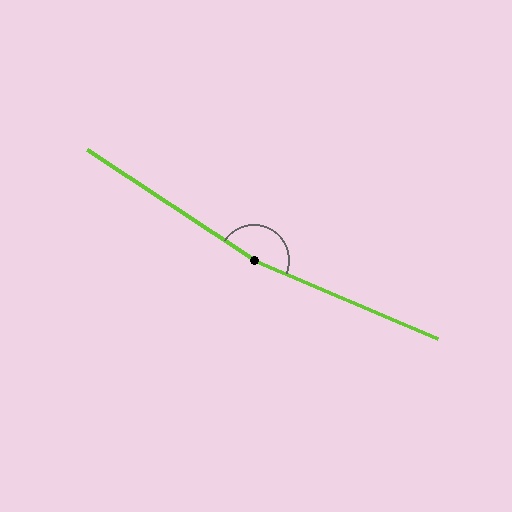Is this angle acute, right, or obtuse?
It is obtuse.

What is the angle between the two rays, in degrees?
Approximately 169 degrees.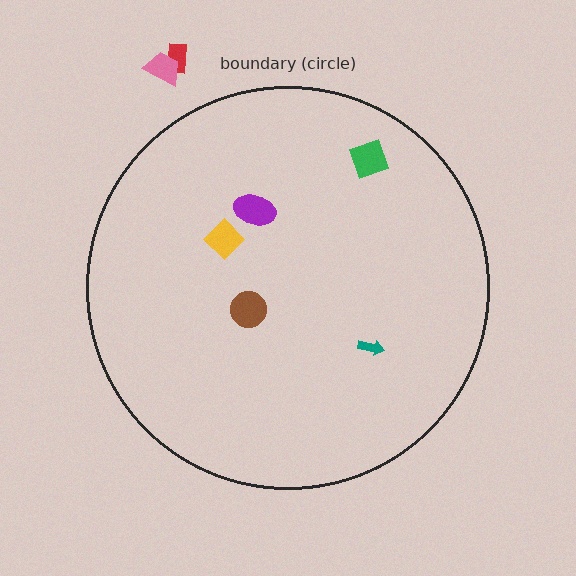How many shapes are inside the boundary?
5 inside, 2 outside.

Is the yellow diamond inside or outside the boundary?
Inside.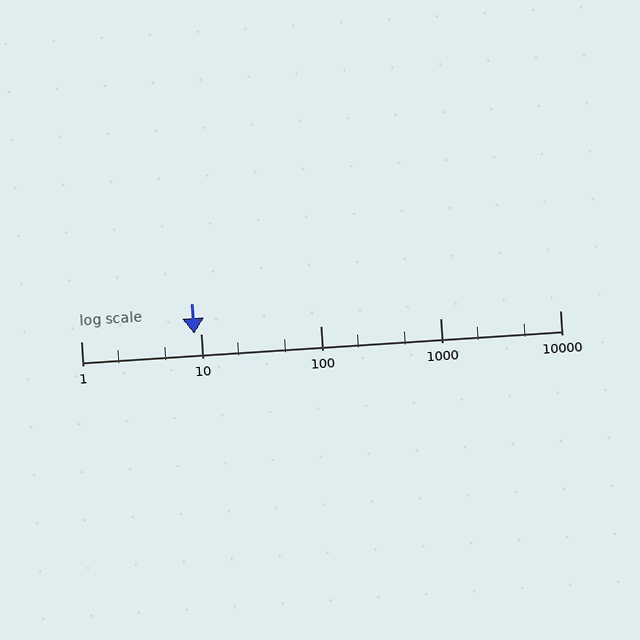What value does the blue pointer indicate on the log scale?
The pointer indicates approximately 8.8.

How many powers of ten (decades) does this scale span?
The scale spans 4 decades, from 1 to 10000.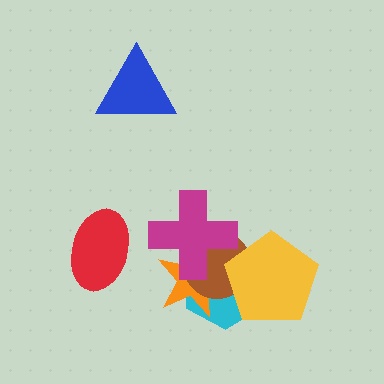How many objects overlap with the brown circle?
4 objects overlap with the brown circle.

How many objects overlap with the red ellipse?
0 objects overlap with the red ellipse.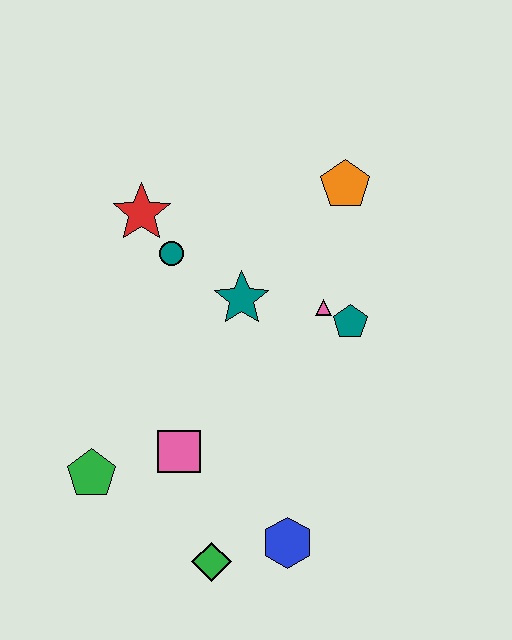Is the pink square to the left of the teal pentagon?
Yes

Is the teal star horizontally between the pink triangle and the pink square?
Yes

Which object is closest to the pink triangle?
The teal pentagon is closest to the pink triangle.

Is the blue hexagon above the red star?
No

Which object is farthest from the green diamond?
The orange pentagon is farthest from the green diamond.